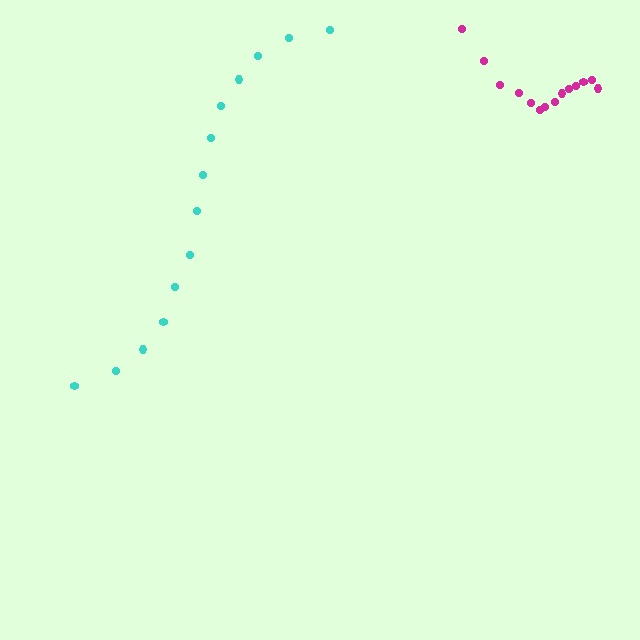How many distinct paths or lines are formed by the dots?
There are 2 distinct paths.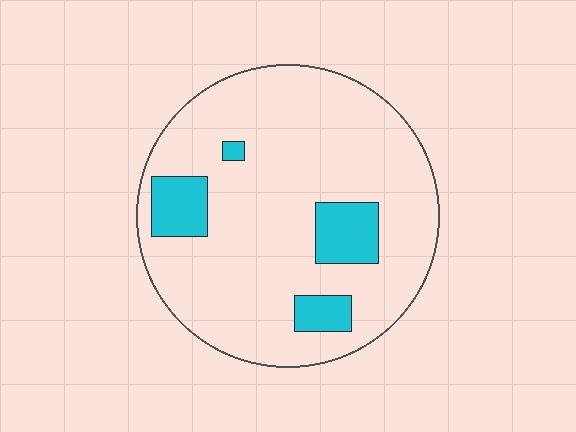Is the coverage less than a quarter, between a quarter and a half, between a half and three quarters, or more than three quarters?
Less than a quarter.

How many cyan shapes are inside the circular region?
4.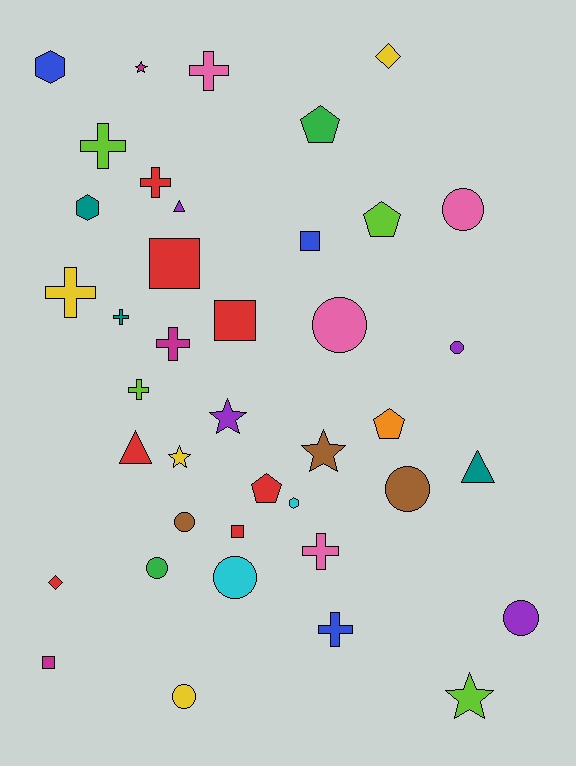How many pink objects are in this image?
There are 4 pink objects.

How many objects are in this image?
There are 40 objects.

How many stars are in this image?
There are 5 stars.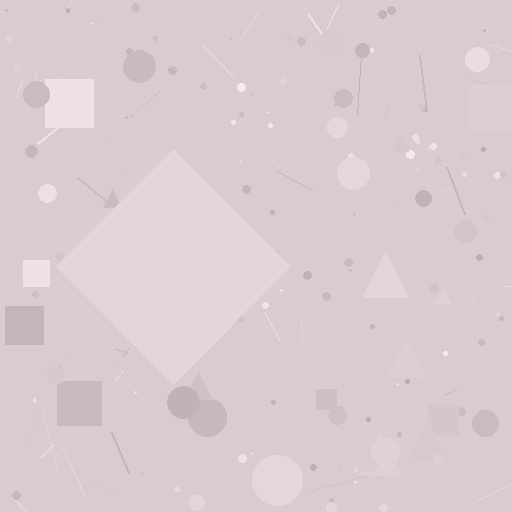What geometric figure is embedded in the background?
A diamond is embedded in the background.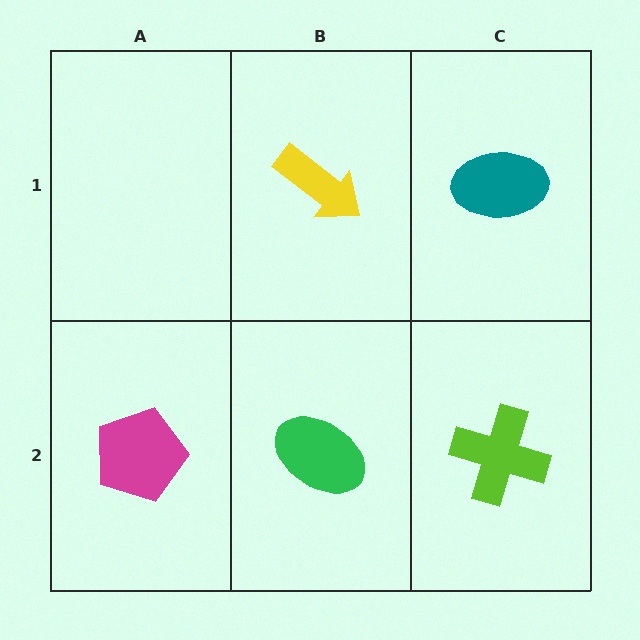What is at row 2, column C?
A lime cross.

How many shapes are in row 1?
2 shapes.